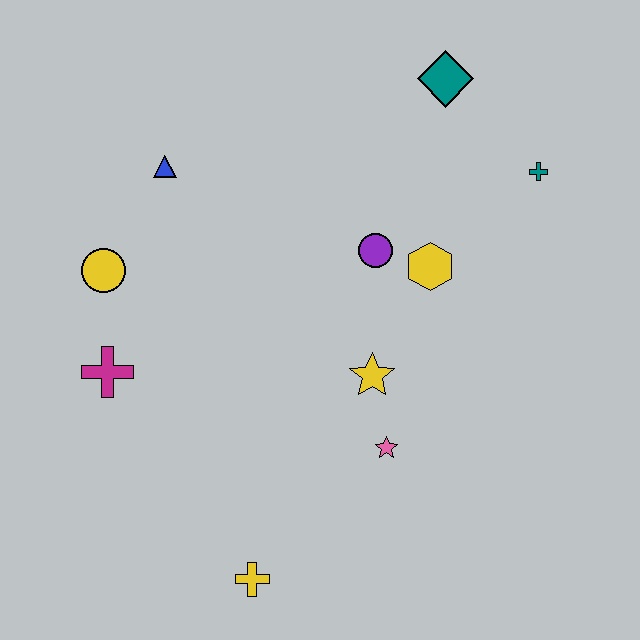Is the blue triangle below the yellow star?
No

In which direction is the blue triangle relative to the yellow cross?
The blue triangle is above the yellow cross.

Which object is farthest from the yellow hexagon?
The yellow cross is farthest from the yellow hexagon.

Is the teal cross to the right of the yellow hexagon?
Yes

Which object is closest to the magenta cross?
The yellow circle is closest to the magenta cross.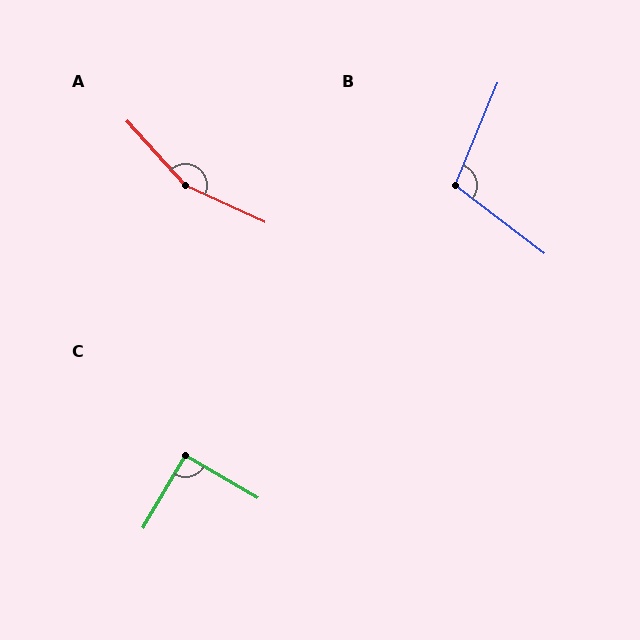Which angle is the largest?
A, at approximately 157 degrees.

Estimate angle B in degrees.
Approximately 105 degrees.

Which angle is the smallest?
C, at approximately 90 degrees.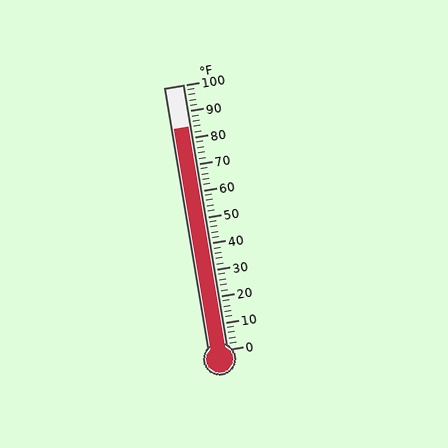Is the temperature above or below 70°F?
The temperature is above 70°F.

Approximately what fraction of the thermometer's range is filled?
The thermometer is filled to approximately 85% of its range.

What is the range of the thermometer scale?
The thermometer scale ranges from 0°F to 100°F.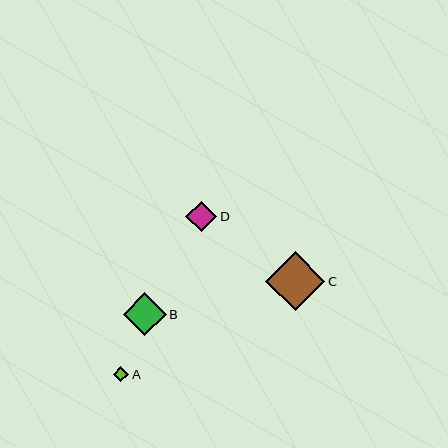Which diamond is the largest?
Diamond C is the largest with a size of approximately 59 pixels.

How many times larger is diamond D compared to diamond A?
Diamond D is approximately 2.0 times the size of diamond A.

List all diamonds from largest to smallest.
From largest to smallest: C, B, D, A.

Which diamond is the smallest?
Diamond A is the smallest with a size of approximately 16 pixels.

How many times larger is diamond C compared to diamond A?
Diamond C is approximately 3.7 times the size of diamond A.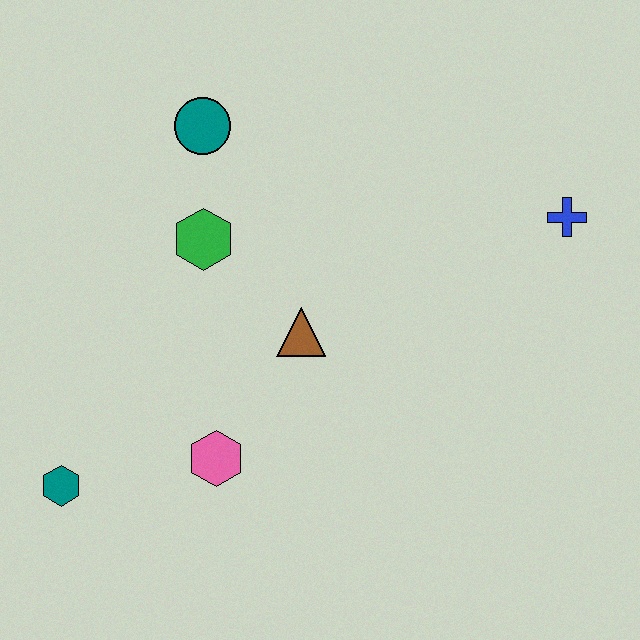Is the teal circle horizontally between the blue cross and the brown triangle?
No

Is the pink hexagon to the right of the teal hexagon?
Yes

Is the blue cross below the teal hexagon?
No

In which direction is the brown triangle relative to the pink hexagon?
The brown triangle is above the pink hexagon.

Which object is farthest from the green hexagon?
The blue cross is farthest from the green hexagon.